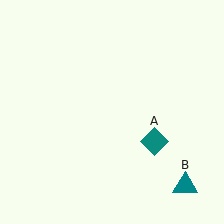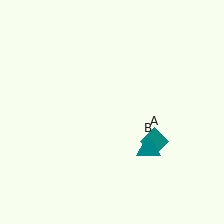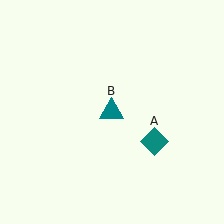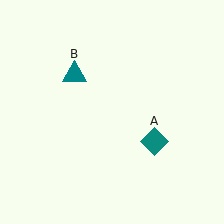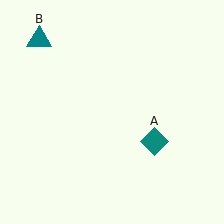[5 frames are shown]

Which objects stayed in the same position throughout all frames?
Teal diamond (object A) remained stationary.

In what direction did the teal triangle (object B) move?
The teal triangle (object B) moved up and to the left.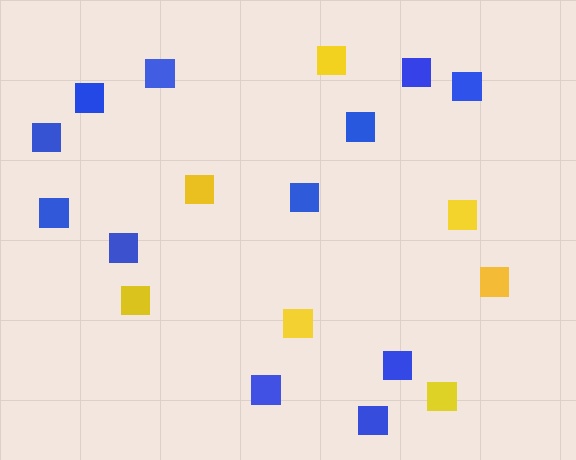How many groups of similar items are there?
There are 2 groups: one group of blue squares (12) and one group of yellow squares (7).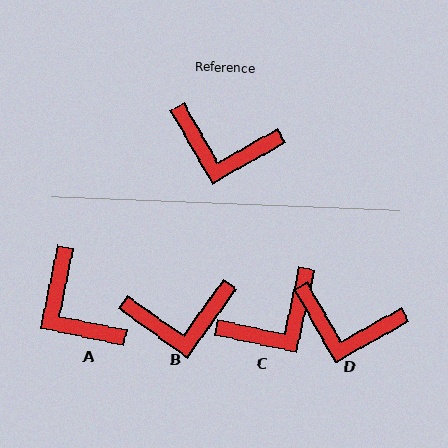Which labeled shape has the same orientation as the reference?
D.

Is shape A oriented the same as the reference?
No, it is off by about 41 degrees.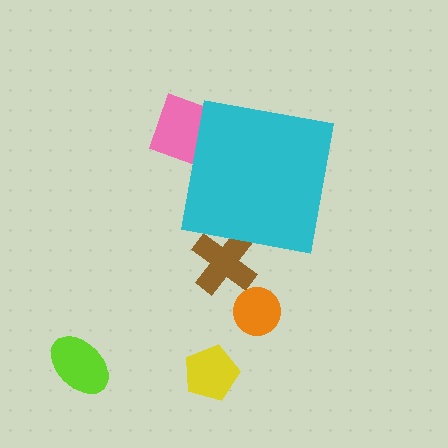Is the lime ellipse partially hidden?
No, the lime ellipse is fully visible.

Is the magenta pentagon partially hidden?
Yes, the magenta pentagon is partially hidden behind the cyan square.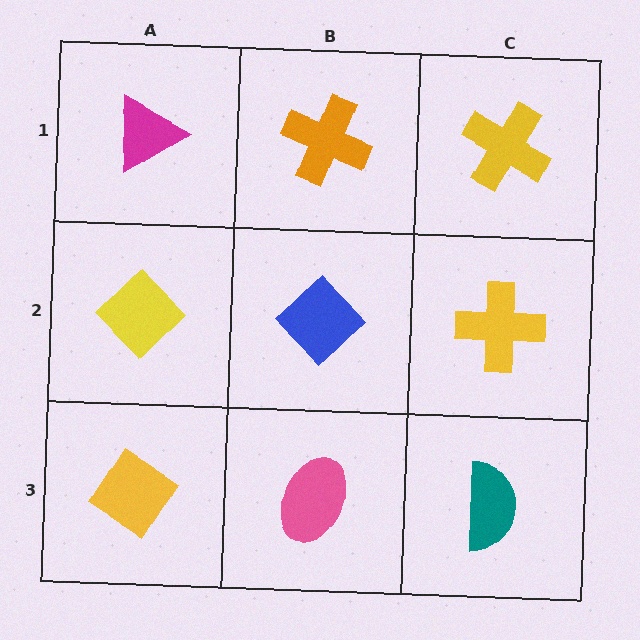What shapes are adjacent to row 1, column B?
A blue diamond (row 2, column B), a magenta triangle (row 1, column A), a yellow cross (row 1, column C).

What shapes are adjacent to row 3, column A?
A yellow diamond (row 2, column A), a pink ellipse (row 3, column B).